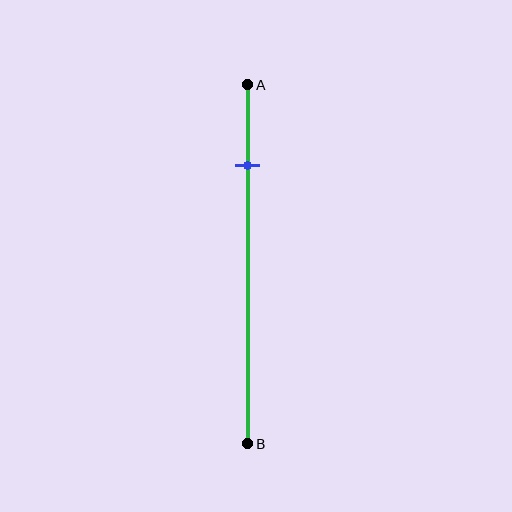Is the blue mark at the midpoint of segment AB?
No, the mark is at about 25% from A, not at the 50% midpoint.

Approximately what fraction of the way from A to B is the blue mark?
The blue mark is approximately 25% of the way from A to B.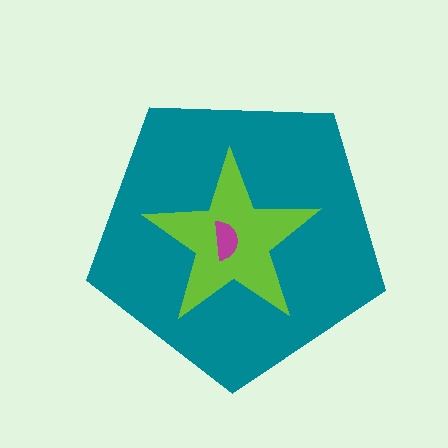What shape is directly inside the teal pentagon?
The lime star.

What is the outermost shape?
The teal pentagon.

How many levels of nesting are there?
3.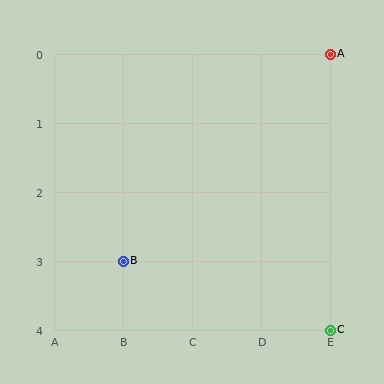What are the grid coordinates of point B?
Point B is at grid coordinates (B, 3).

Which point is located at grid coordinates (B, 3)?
Point B is at (B, 3).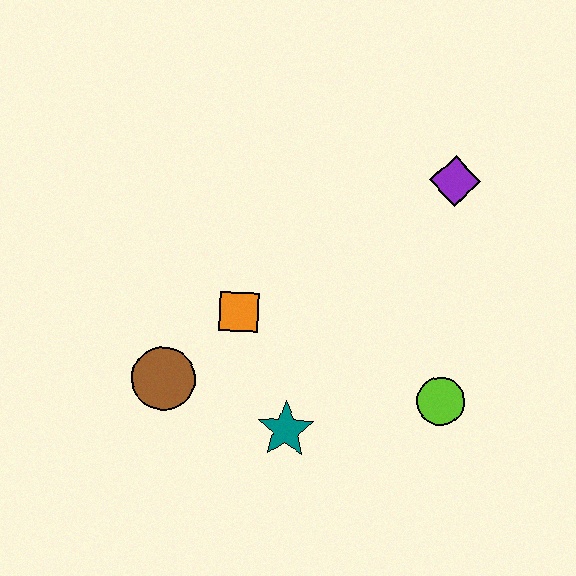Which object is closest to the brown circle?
The orange square is closest to the brown circle.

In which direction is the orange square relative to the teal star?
The orange square is above the teal star.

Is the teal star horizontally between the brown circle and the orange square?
No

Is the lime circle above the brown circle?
No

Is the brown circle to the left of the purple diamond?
Yes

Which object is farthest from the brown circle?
The purple diamond is farthest from the brown circle.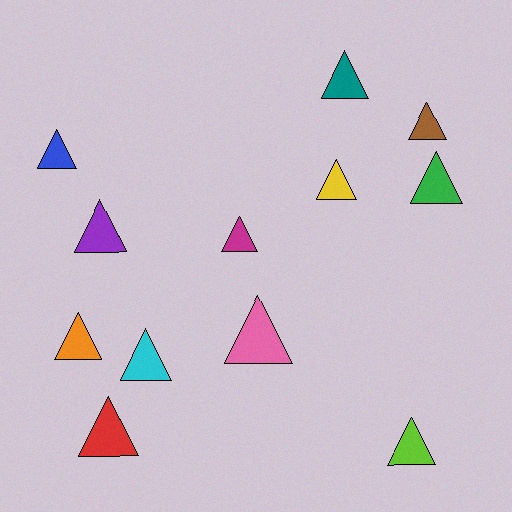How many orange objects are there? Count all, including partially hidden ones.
There is 1 orange object.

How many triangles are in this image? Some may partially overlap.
There are 12 triangles.